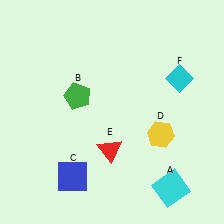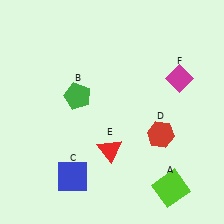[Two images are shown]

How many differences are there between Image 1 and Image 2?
There are 3 differences between the two images.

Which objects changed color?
A changed from cyan to lime. D changed from yellow to red. F changed from cyan to magenta.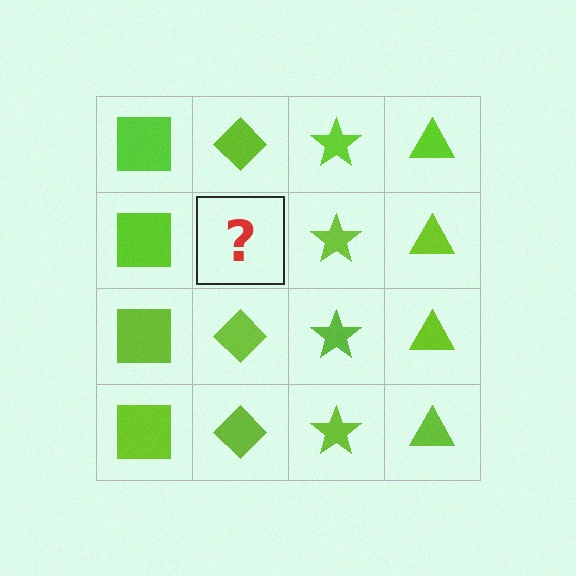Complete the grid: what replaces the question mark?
The question mark should be replaced with a lime diamond.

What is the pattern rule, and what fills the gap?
The rule is that each column has a consistent shape. The gap should be filled with a lime diamond.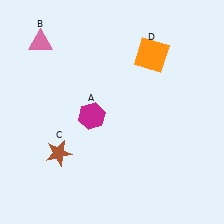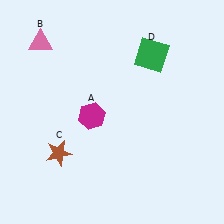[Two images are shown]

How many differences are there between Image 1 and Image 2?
There is 1 difference between the two images.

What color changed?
The square (D) changed from orange in Image 1 to green in Image 2.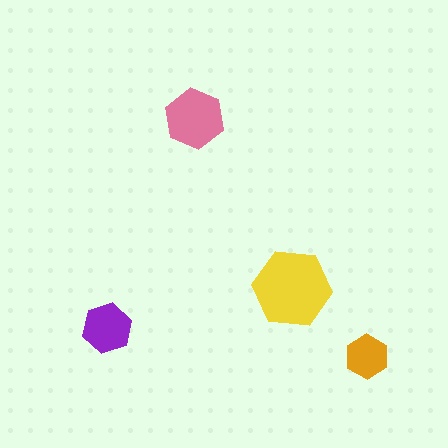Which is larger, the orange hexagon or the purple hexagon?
The purple one.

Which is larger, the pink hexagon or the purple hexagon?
The pink one.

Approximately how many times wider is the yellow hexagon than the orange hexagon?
About 2 times wider.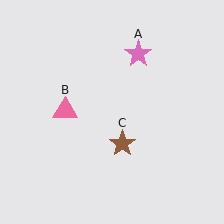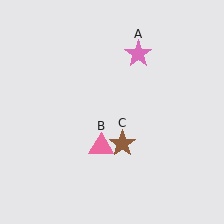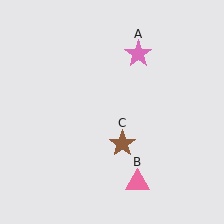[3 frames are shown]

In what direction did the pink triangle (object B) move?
The pink triangle (object B) moved down and to the right.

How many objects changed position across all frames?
1 object changed position: pink triangle (object B).